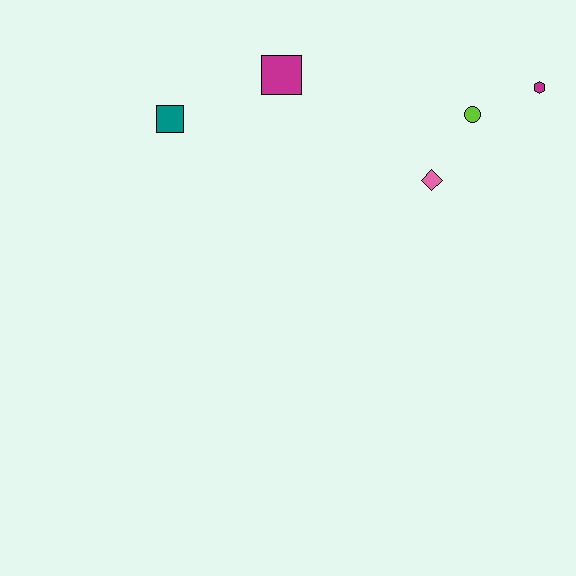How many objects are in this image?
There are 5 objects.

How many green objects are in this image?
There are no green objects.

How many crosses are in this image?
There are no crosses.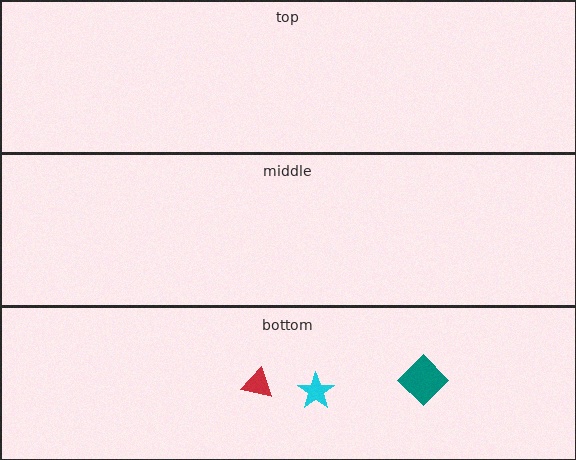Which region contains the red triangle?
The bottom region.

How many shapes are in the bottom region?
3.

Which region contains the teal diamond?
The bottom region.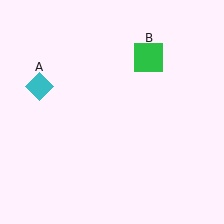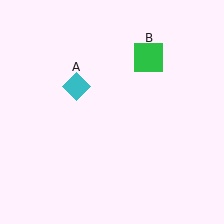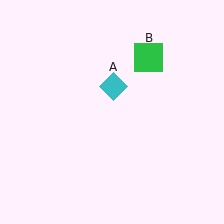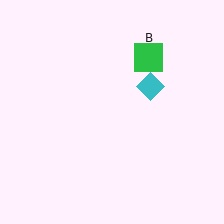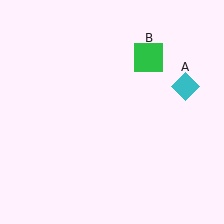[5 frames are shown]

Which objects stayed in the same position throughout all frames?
Green square (object B) remained stationary.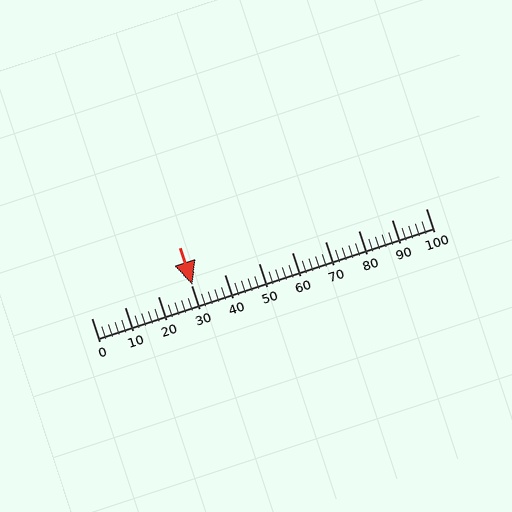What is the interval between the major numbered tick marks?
The major tick marks are spaced 10 units apart.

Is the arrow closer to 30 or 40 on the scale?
The arrow is closer to 30.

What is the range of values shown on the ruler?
The ruler shows values from 0 to 100.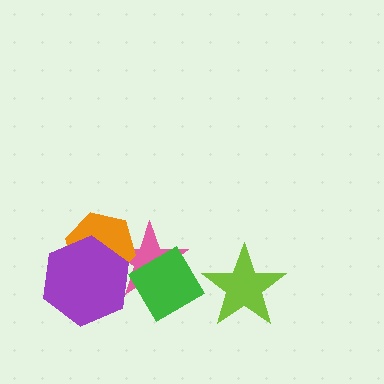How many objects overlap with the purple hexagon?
2 objects overlap with the purple hexagon.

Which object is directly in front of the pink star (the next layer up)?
The green diamond is directly in front of the pink star.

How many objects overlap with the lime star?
0 objects overlap with the lime star.